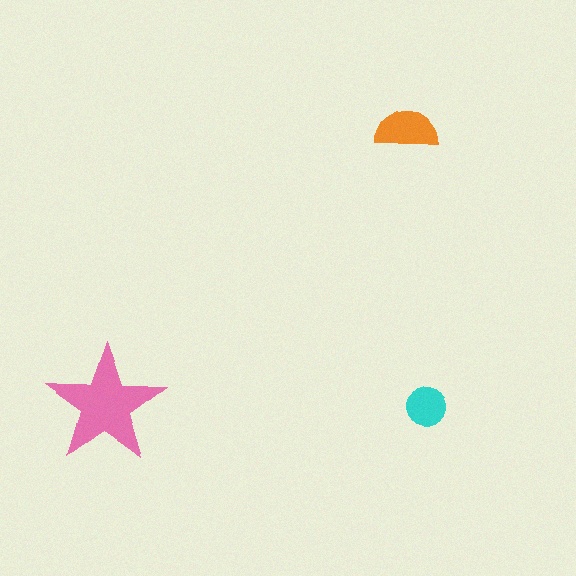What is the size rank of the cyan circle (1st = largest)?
3rd.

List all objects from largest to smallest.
The pink star, the orange semicircle, the cyan circle.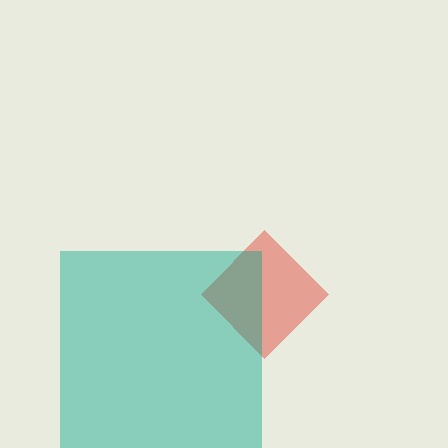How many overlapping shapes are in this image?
There are 2 overlapping shapes in the image.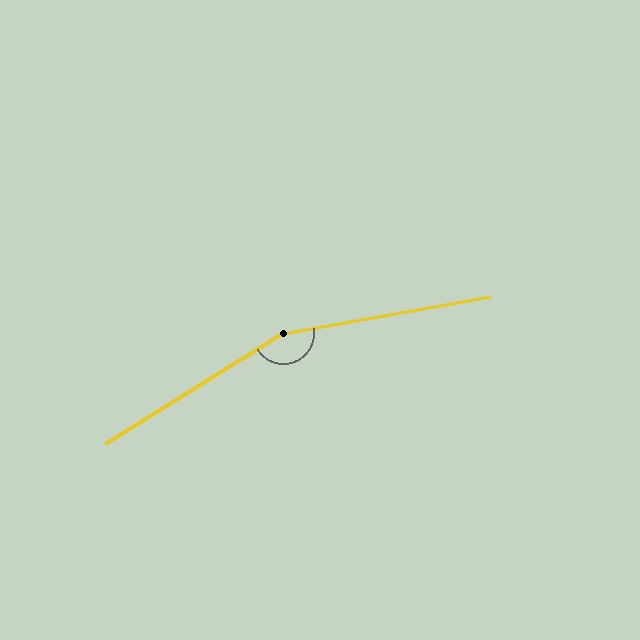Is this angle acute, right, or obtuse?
It is obtuse.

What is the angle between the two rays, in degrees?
Approximately 158 degrees.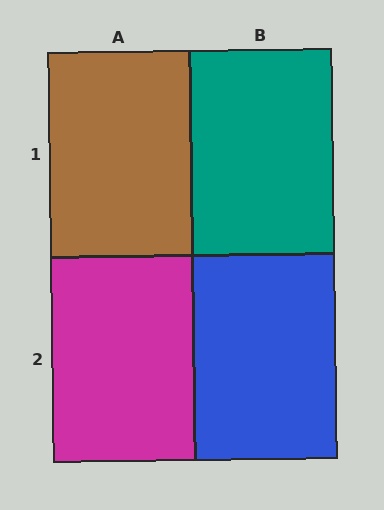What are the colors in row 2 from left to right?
Magenta, blue.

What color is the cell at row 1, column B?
Teal.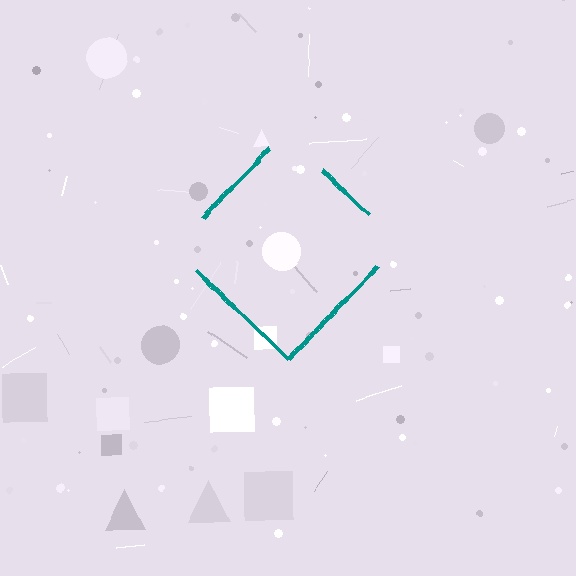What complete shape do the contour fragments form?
The contour fragments form a diamond.